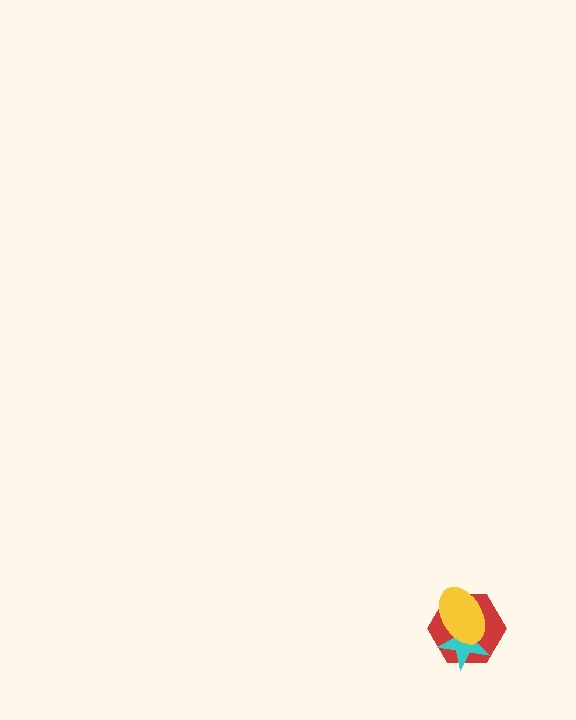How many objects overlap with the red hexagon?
2 objects overlap with the red hexagon.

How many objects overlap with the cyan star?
2 objects overlap with the cyan star.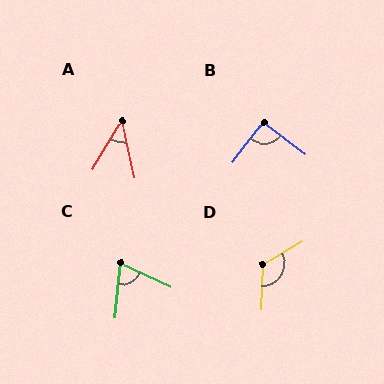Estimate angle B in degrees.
Approximately 89 degrees.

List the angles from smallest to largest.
A (43°), C (70°), B (89°), D (123°).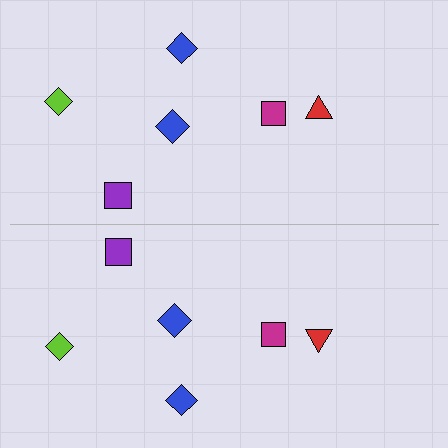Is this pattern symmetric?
Yes, this pattern has bilateral (reflection) symmetry.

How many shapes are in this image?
There are 12 shapes in this image.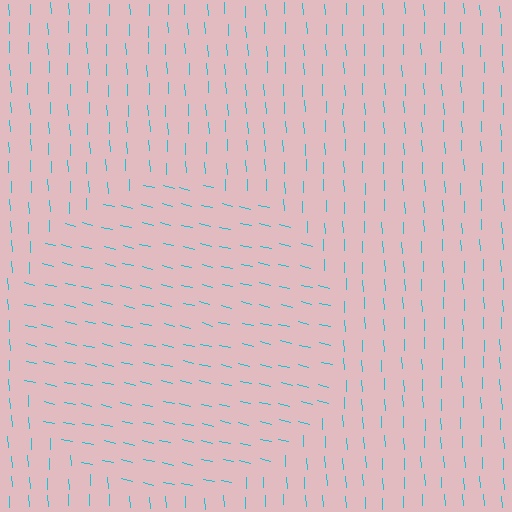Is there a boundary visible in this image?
Yes, there is a texture boundary formed by a change in line orientation.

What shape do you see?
I see a circle.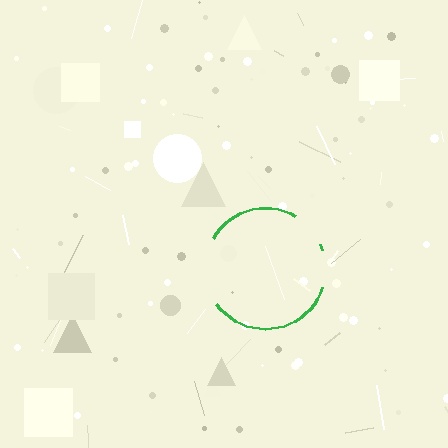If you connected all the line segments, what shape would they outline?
They would outline a circle.